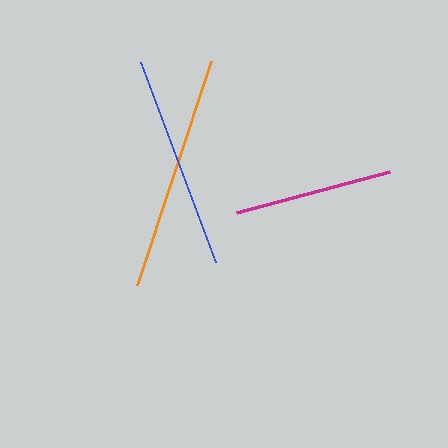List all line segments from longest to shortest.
From longest to shortest: orange, blue, magenta.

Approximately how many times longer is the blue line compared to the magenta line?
The blue line is approximately 1.4 times the length of the magenta line.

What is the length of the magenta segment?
The magenta segment is approximately 159 pixels long.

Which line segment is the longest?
The orange line is the longest at approximately 235 pixels.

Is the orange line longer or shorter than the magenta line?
The orange line is longer than the magenta line.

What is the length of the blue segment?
The blue segment is approximately 215 pixels long.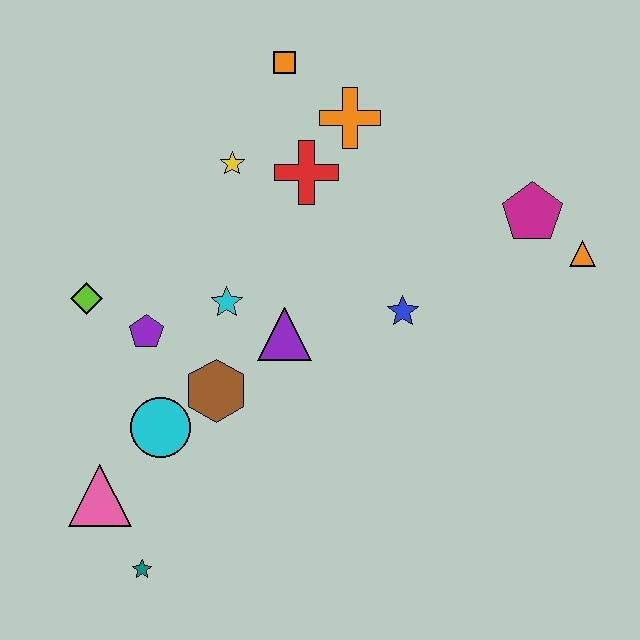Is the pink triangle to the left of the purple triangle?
Yes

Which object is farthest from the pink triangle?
The orange triangle is farthest from the pink triangle.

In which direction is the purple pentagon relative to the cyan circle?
The purple pentagon is above the cyan circle.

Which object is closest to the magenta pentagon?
The orange triangle is closest to the magenta pentagon.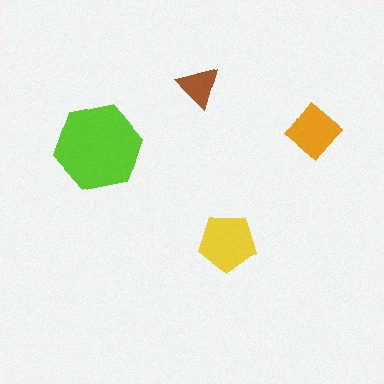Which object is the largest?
The lime hexagon.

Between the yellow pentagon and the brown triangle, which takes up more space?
The yellow pentagon.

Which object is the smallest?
The brown triangle.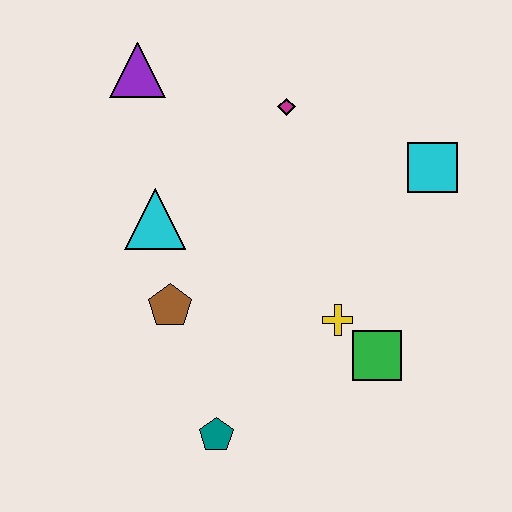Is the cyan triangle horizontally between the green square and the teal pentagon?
No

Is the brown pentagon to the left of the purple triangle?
No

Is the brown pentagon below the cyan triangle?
Yes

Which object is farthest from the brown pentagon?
The cyan square is farthest from the brown pentagon.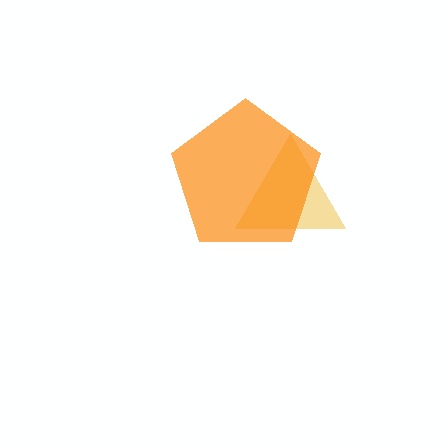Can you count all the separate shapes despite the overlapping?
Yes, there are 2 separate shapes.